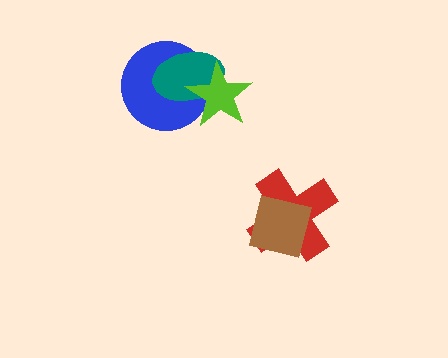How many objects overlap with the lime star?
2 objects overlap with the lime star.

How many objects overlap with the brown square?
1 object overlaps with the brown square.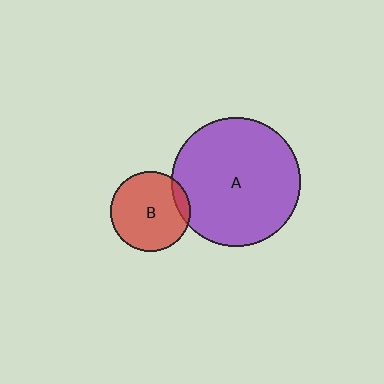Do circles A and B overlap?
Yes.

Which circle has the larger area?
Circle A (purple).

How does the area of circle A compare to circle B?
Approximately 2.6 times.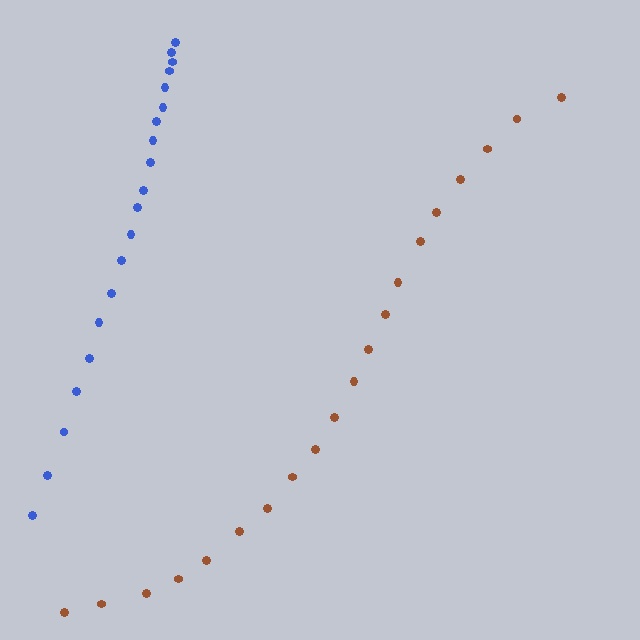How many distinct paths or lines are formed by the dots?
There are 2 distinct paths.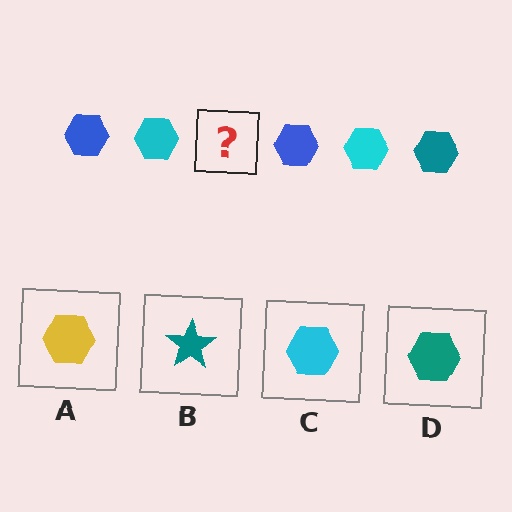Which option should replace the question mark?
Option D.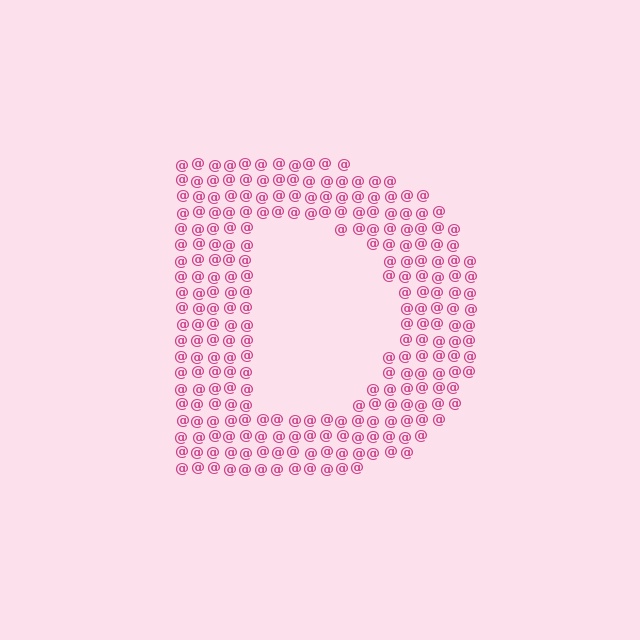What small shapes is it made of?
It is made of small at signs.